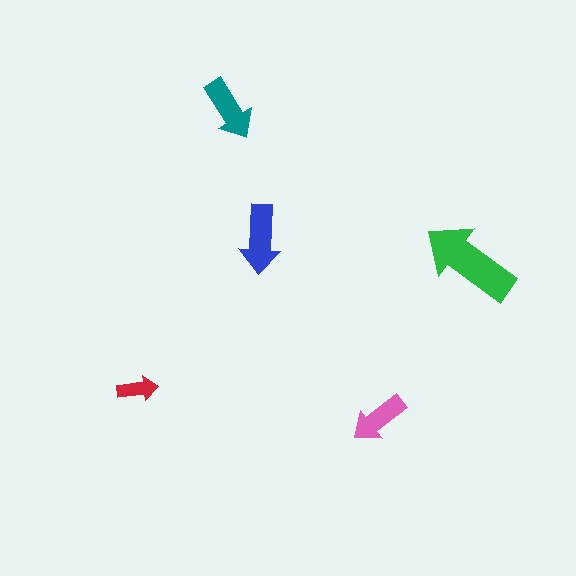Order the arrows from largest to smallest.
the green one, the blue one, the teal one, the pink one, the red one.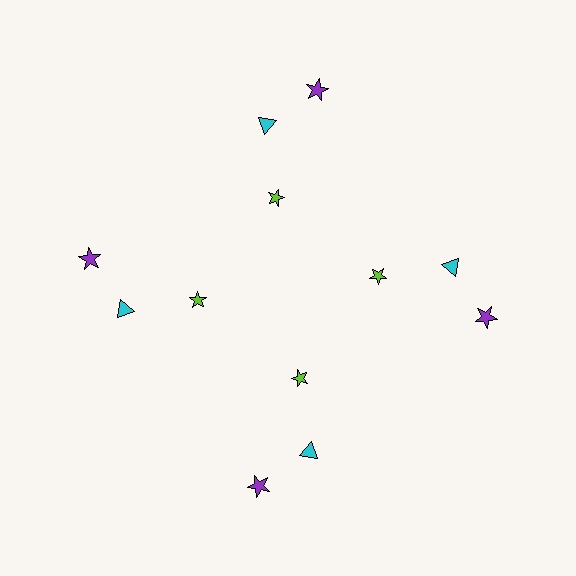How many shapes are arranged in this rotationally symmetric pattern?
There are 12 shapes, arranged in 4 groups of 3.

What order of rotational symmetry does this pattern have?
This pattern has 4-fold rotational symmetry.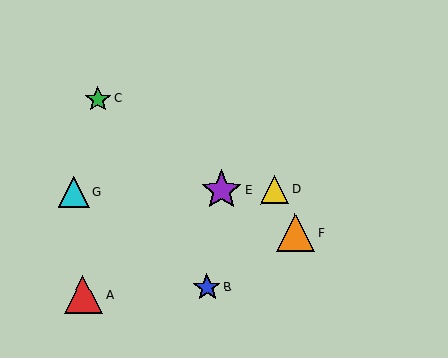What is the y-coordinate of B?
Object B is at y≈288.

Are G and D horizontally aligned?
Yes, both are at y≈192.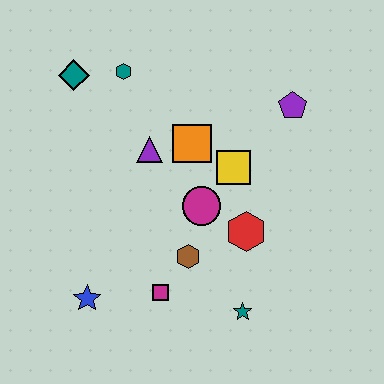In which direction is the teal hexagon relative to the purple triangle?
The teal hexagon is above the purple triangle.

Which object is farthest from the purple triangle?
The teal star is farthest from the purple triangle.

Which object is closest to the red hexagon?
The magenta circle is closest to the red hexagon.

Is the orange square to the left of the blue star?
No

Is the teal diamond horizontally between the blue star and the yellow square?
No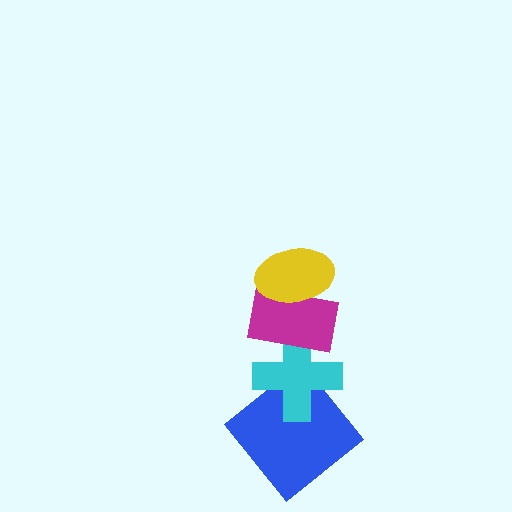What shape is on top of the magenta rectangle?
The yellow ellipse is on top of the magenta rectangle.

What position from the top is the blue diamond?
The blue diamond is 4th from the top.